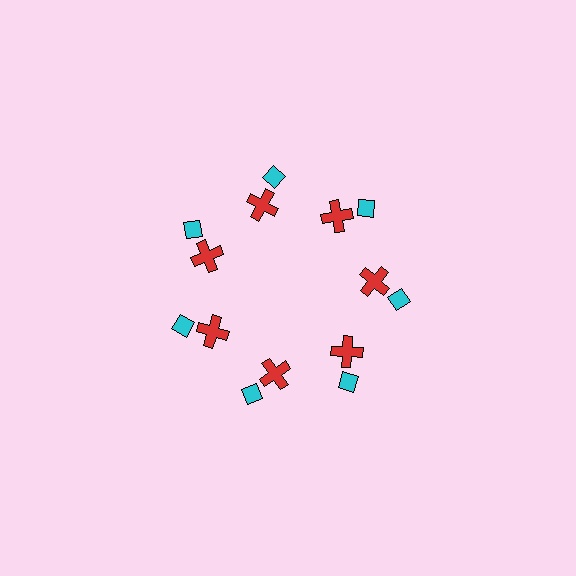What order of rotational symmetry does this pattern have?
This pattern has 7-fold rotational symmetry.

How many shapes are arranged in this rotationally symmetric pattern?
There are 14 shapes, arranged in 7 groups of 2.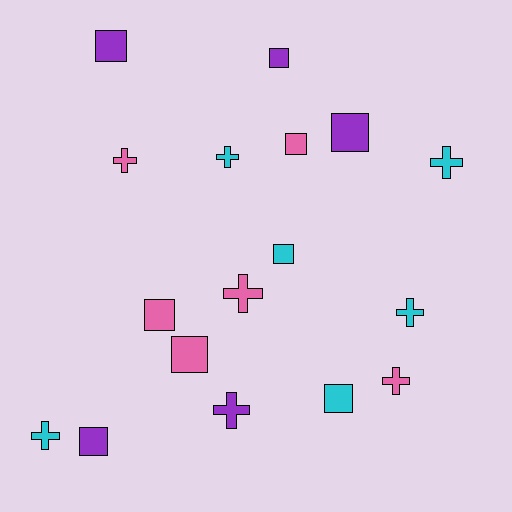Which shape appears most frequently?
Square, with 9 objects.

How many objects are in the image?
There are 17 objects.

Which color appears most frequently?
Pink, with 6 objects.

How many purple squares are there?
There are 4 purple squares.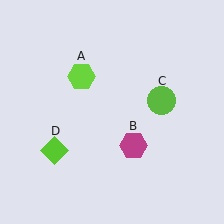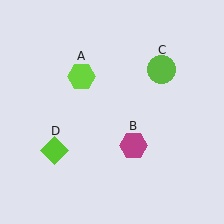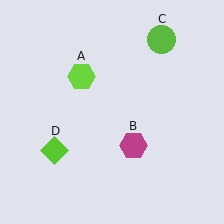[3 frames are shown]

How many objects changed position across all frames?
1 object changed position: lime circle (object C).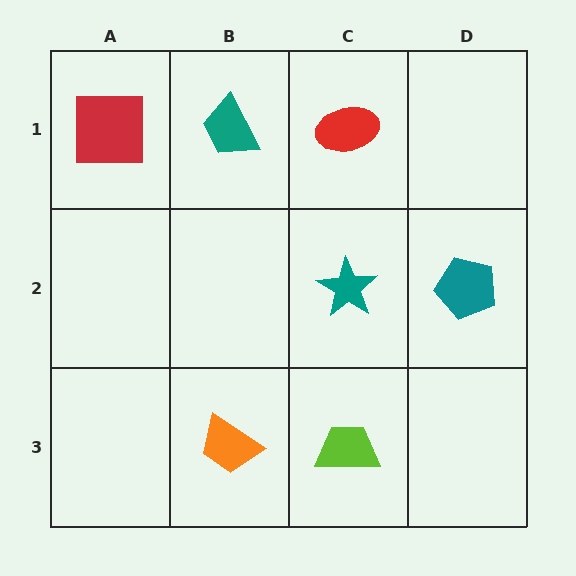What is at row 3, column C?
A lime trapezoid.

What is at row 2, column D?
A teal pentagon.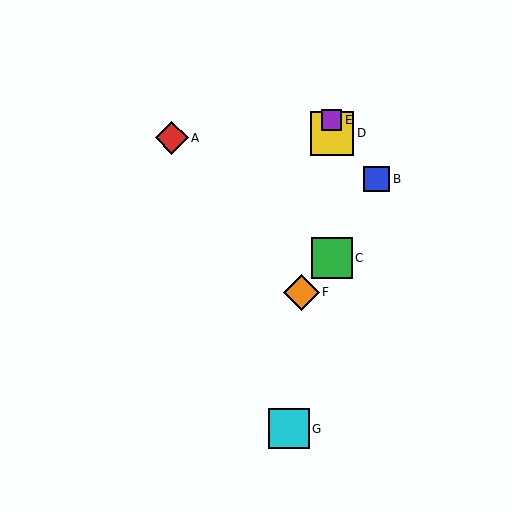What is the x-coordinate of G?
Object G is at x≈289.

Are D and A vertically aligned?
No, D is at x≈332 and A is at x≈172.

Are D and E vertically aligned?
Yes, both are at x≈332.